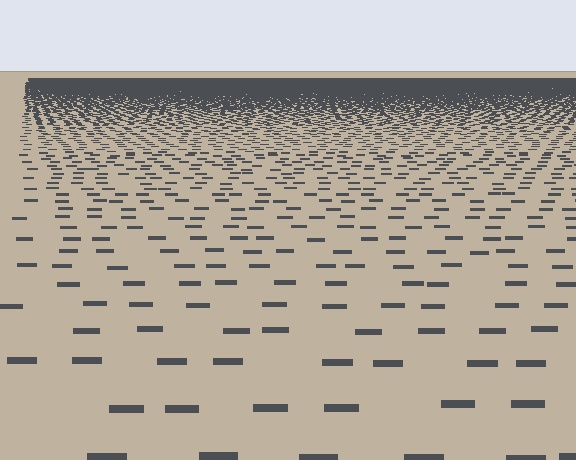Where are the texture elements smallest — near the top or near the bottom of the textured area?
Near the top.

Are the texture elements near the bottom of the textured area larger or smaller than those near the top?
Larger. Near the bottom, elements are closer to the viewer and appear at a bigger on-screen size.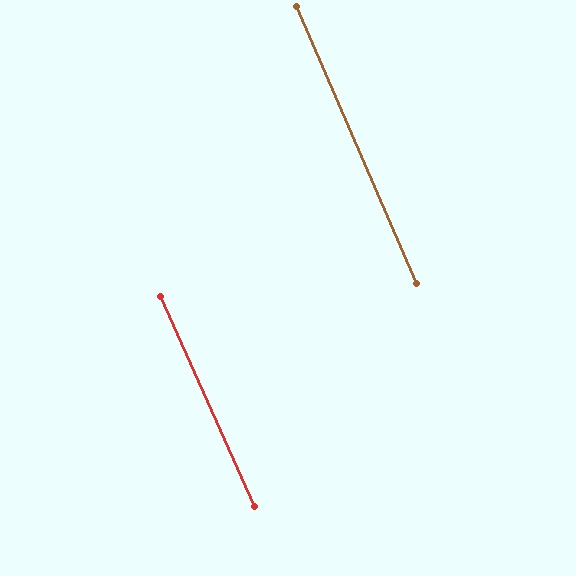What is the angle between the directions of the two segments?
Approximately 0 degrees.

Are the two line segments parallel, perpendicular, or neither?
Parallel — their directions differ by only 0.4°.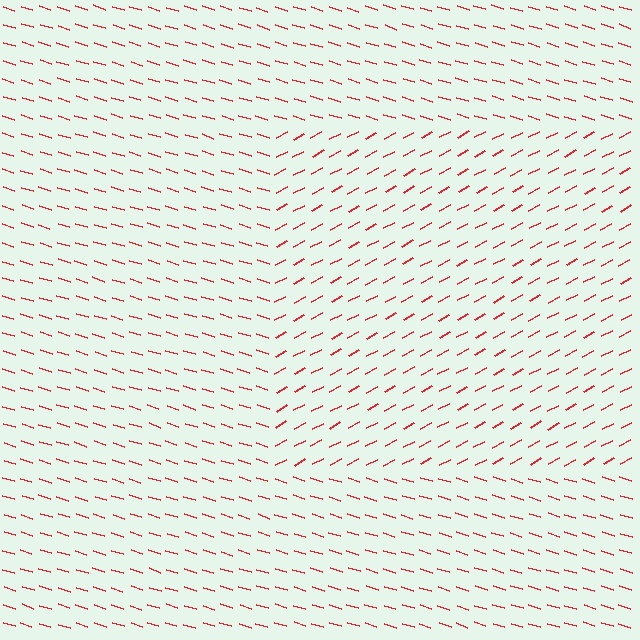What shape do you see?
I see a rectangle.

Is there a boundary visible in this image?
Yes, there is a texture boundary formed by a change in line orientation.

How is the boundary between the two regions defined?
The boundary is defined purely by a change in line orientation (approximately 45 degrees difference). All lines are the same color and thickness.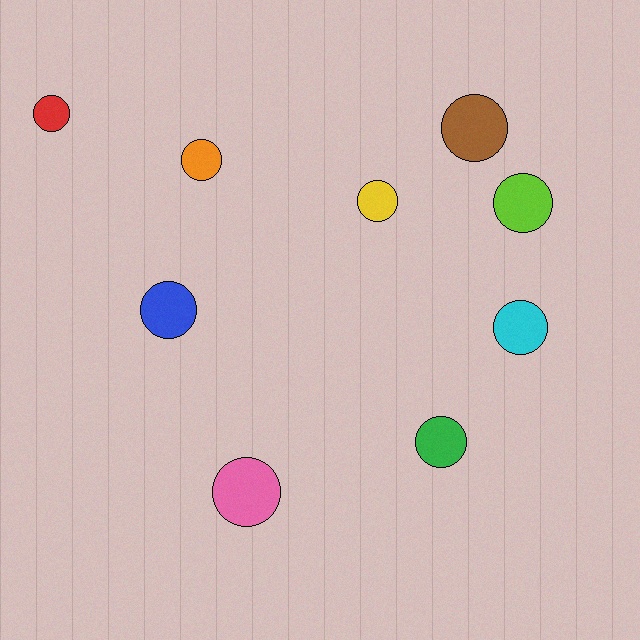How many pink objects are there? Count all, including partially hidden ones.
There is 1 pink object.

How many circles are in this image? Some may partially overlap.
There are 9 circles.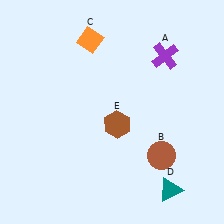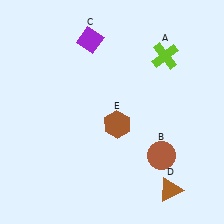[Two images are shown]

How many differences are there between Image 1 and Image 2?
There are 3 differences between the two images.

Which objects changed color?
A changed from purple to lime. C changed from orange to purple. D changed from teal to brown.